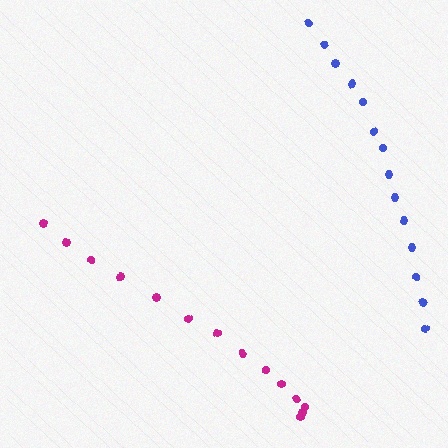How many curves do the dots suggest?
There are 2 distinct paths.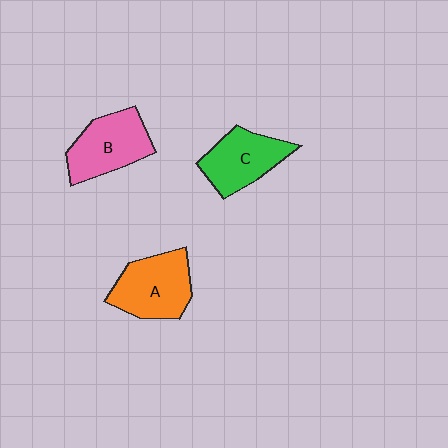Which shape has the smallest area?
Shape C (green).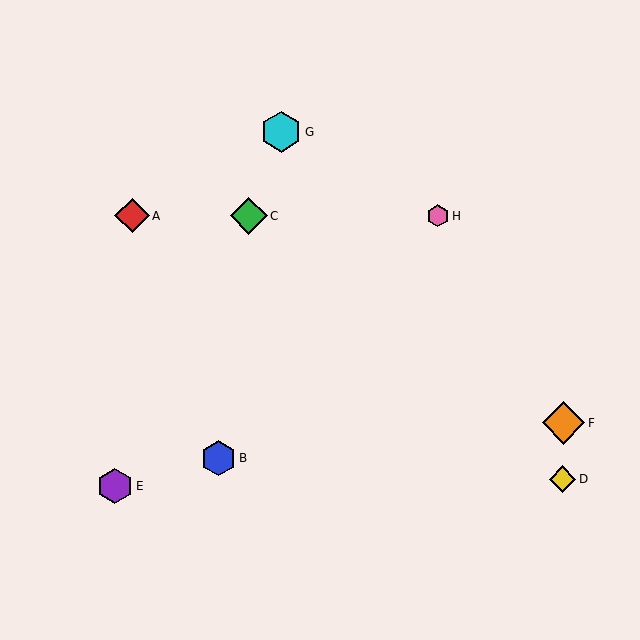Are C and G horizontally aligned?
No, C is at y≈216 and G is at y≈132.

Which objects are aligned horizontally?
Objects A, C, H are aligned horizontally.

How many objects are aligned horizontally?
3 objects (A, C, H) are aligned horizontally.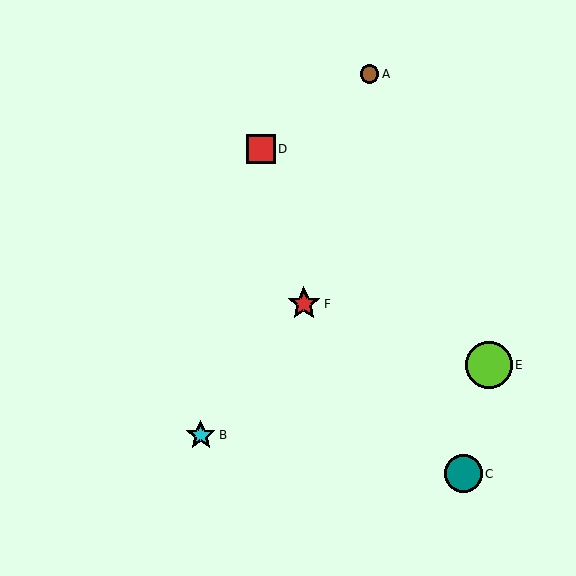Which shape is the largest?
The lime circle (labeled E) is the largest.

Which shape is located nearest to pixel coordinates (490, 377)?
The lime circle (labeled E) at (489, 365) is nearest to that location.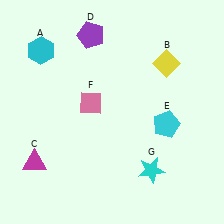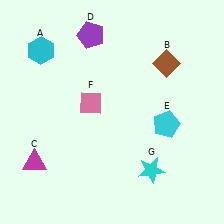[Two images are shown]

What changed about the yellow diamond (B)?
In Image 1, B is yellow. In Image 2, it changed to brown.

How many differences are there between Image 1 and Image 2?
There is 1 difference between the two images.